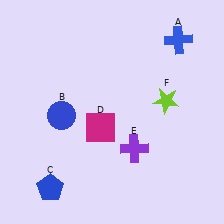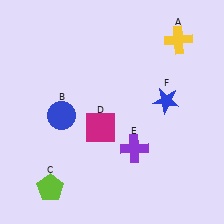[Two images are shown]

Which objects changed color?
A changed from blue to yellow. C changed from blue to lime. F changed from lime to blue.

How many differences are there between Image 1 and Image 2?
There are 3 differences between the two images.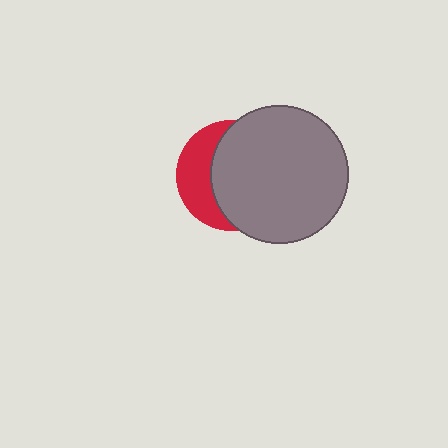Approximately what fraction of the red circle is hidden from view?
Roughly 65% of the red circle is hidden behind the gray circle.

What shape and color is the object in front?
The object in front is a gray circle.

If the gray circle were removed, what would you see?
You would see the complete red circle.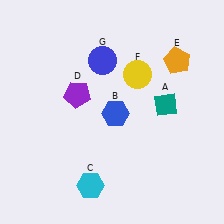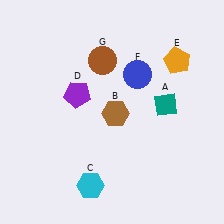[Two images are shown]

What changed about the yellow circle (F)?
In Image 1, F is yellow. In Image 2, it changed to blue.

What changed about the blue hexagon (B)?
In Image 1, B is blue. In Image 2, it changed to brown.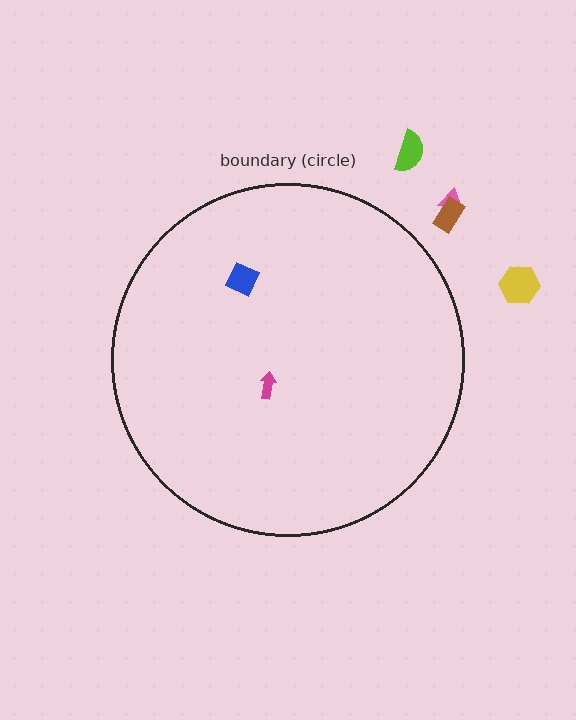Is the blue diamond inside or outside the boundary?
Inside.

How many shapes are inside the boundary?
2 inside, 4 outside.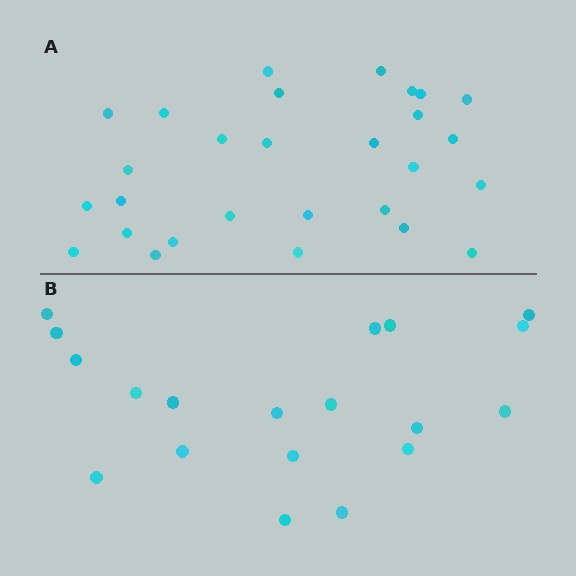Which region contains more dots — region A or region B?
Region A (the top region) has more dots.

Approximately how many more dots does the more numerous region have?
Region A has roughly 8 or so more dots than region B.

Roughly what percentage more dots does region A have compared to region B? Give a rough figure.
About 45% more.